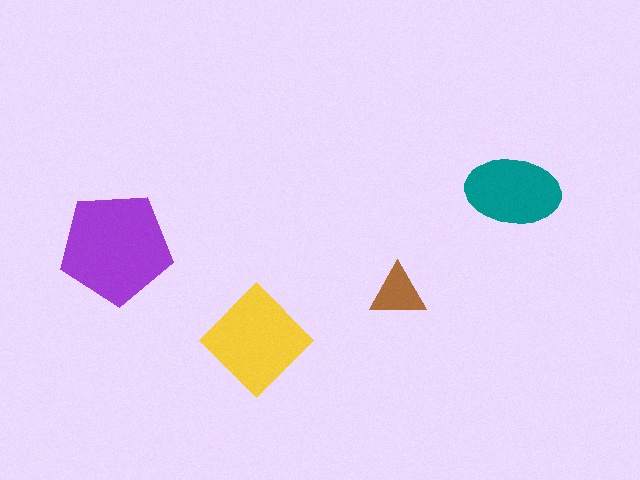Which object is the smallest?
The brown triangle.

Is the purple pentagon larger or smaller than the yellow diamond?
Larger.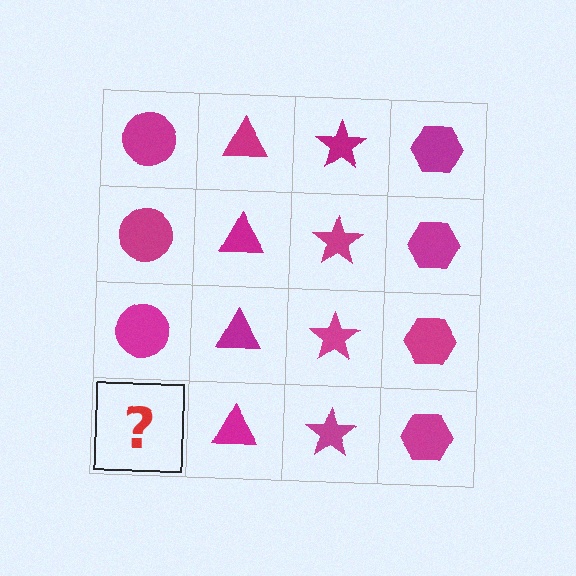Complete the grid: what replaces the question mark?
The question mark should be replaced with a magenta circle.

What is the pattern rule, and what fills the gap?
The rule is that each column has a consistent shape. The gap should be filled with a magenta circle.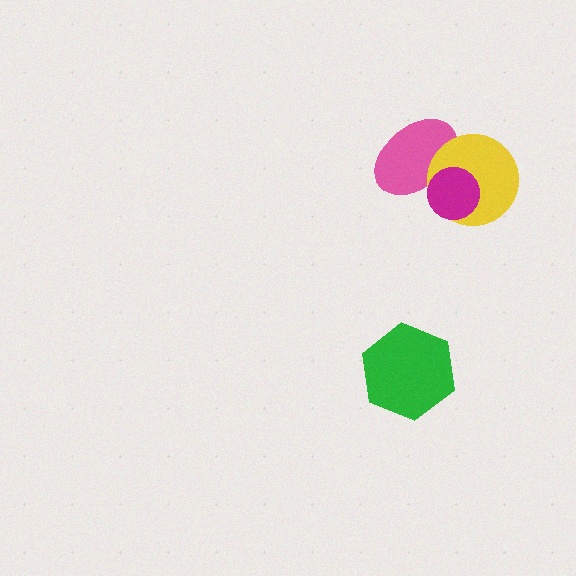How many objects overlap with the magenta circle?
2 objects overlap with the magenta circle.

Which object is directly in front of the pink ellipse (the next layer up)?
The yellow circle is directly in front of the pink ellipse.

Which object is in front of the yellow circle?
The magenta circle is in front of the yellow circle.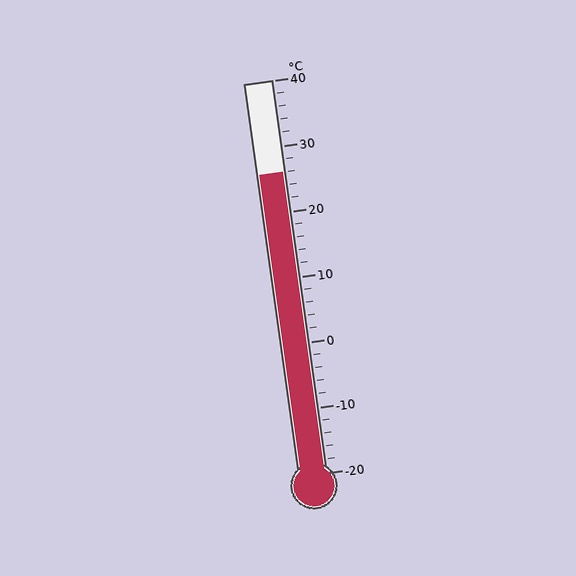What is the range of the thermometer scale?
The thermometer scale ranges from -20°C to 40°C.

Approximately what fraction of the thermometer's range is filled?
The thermometer is filled to approximately 75% of its range.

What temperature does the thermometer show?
The thermometer shows approximately 26°C.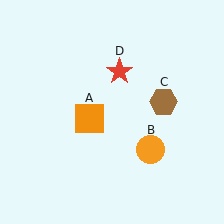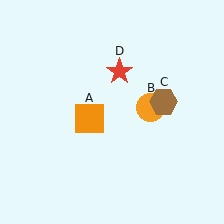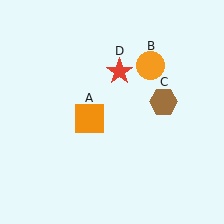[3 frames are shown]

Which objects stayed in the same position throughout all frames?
Orange square (object A) and brown hexagon (object C) and red star (object D) remained stationary.